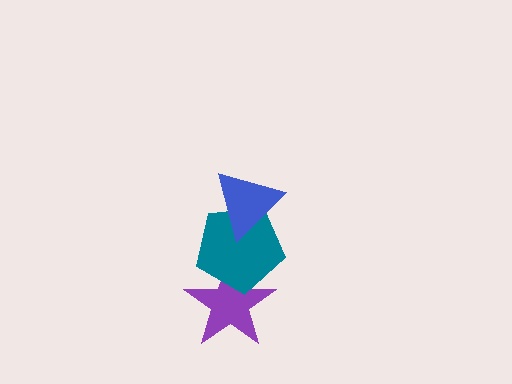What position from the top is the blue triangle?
The blue triangle is 1st from the top.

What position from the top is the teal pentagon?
The teal pentagon is 2nd from the top.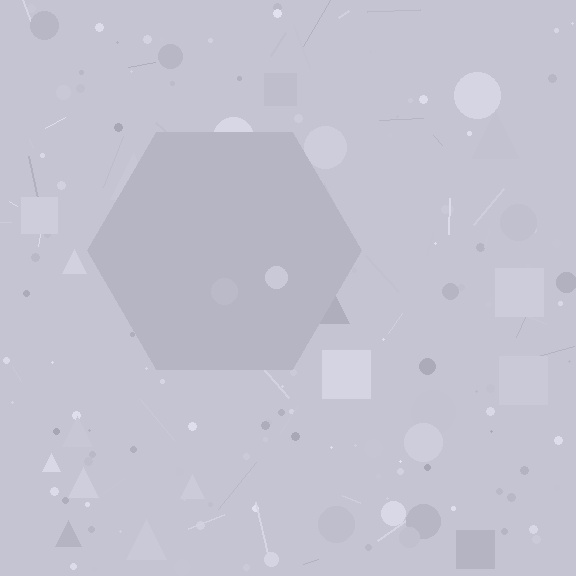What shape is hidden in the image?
A hexagon is hidden in the image.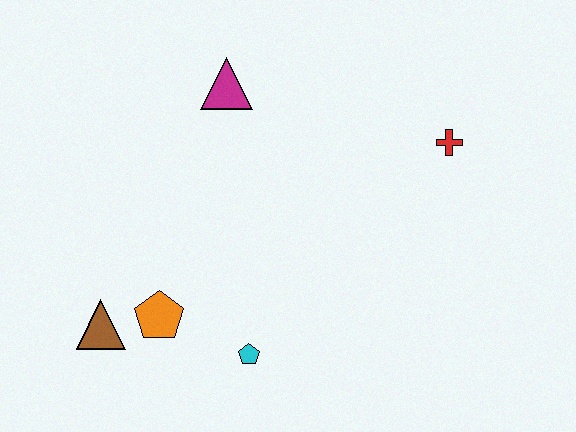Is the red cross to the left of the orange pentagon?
No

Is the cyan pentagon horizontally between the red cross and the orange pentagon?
Yes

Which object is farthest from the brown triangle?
The red cross is farthest from the brown triangle.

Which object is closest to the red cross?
The magenta triangle is closest to the red cross.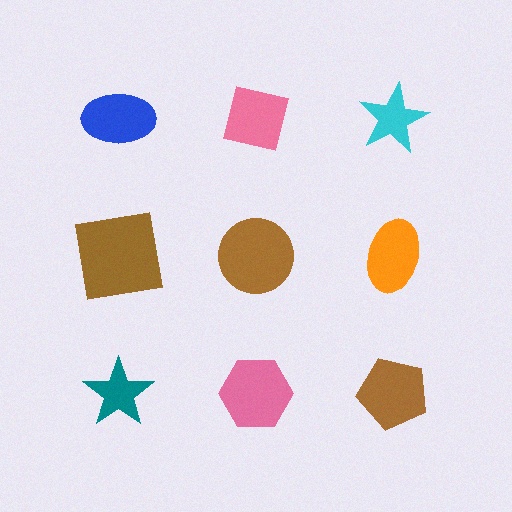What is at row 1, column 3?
A cyan star.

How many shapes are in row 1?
3 shapes.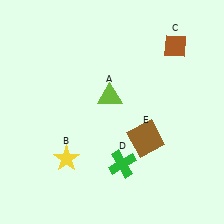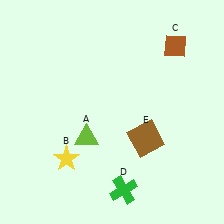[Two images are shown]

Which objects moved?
The objects that moved are: the lime triangle (A), the green cross (D).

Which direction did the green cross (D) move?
The green cross (D) moved down.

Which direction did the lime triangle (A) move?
The lime triangle (A) moved down.